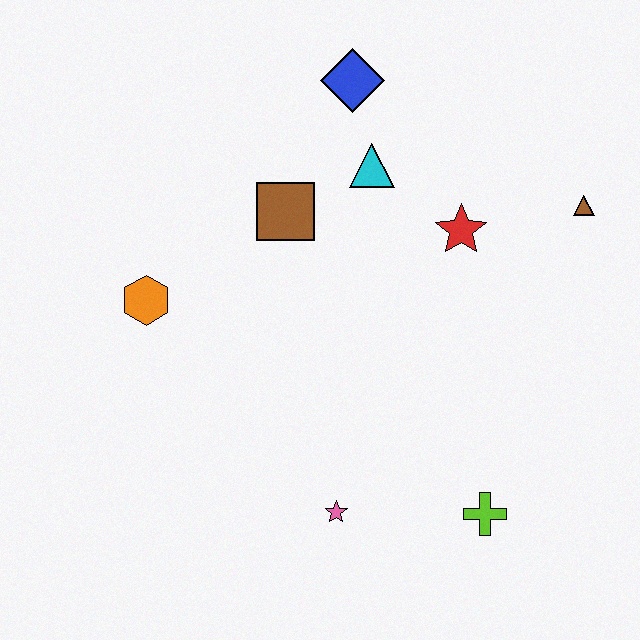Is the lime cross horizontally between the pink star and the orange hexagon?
No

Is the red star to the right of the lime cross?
No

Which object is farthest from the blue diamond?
The lime cross is farthest from the blue diamond.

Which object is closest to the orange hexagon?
The brown square is closest to the orange hexagon.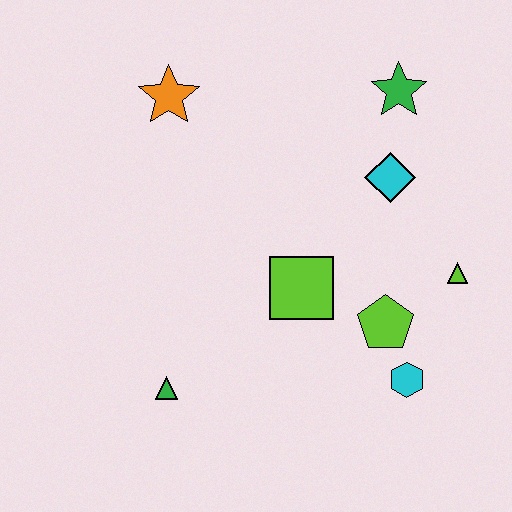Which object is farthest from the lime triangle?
The orange star is farthest from the lime triangle.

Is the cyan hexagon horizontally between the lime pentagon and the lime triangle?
Yes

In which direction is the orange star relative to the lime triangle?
The orange star is to the left of the lime triangle.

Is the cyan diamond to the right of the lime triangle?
No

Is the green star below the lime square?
No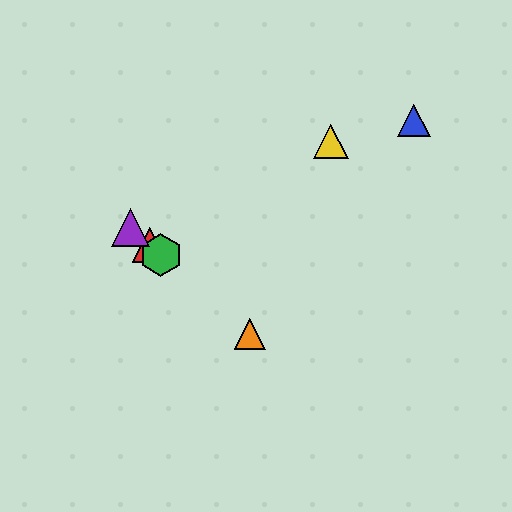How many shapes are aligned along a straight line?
4 shapes (the red triangle, the green hexagon, the purple triangle, the orange triangle) are aligned along a straight line.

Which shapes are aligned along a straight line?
The red triangle, the green hexagon, the purple triangle, the orange triangle are aligned along a straight line.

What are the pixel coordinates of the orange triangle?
The orange triangle is at (250, 334).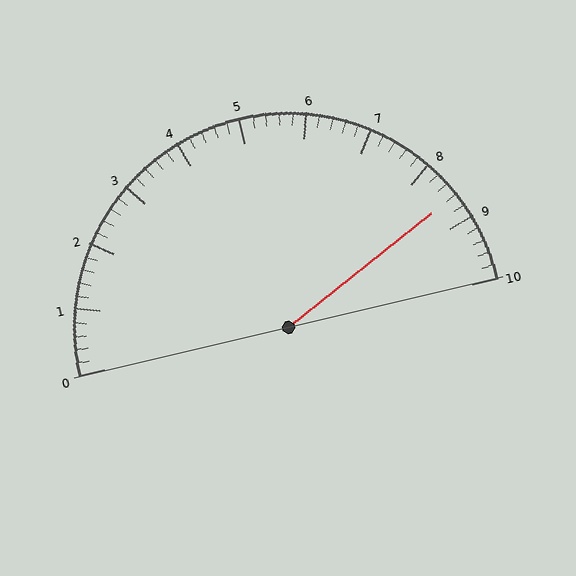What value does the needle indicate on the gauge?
The needle indicates approximately 8.6.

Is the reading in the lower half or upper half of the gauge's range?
The reading is in the upper half of the range (0 to 10).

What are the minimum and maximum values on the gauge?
The gauge ranges from 0 to 10.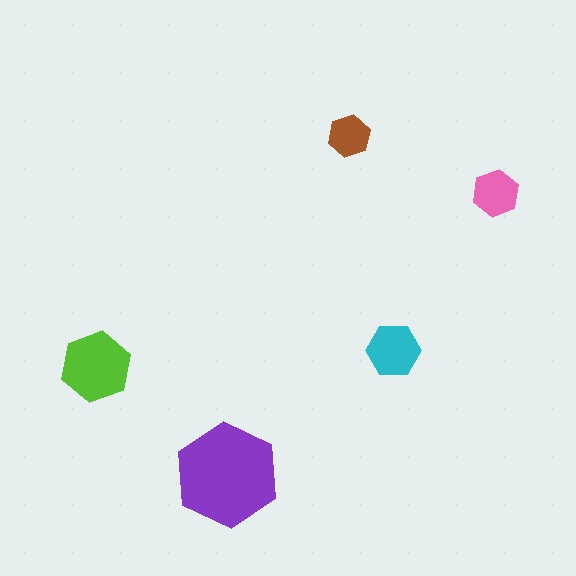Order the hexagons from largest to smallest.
the purple one, the lime one, the cyan one, the pink one, the brown one.